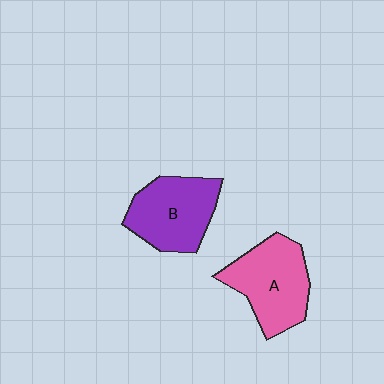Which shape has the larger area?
Shape A (pink).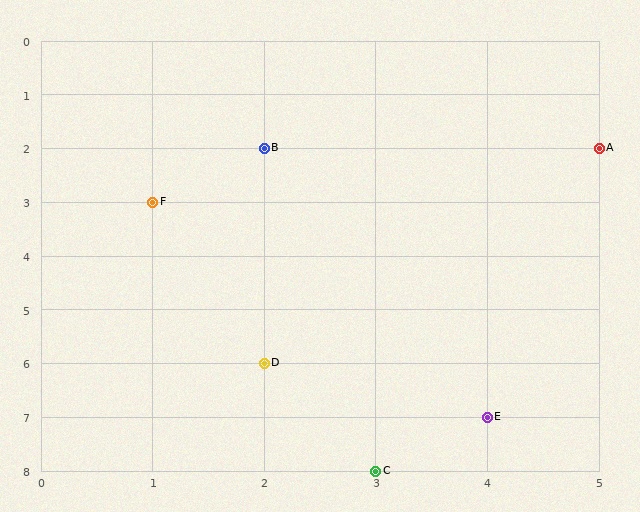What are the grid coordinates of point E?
Point E is at grid coordinates (4, 7).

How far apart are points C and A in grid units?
Points C and A are 2 columns and 6 rows apart (about 6.3 grid units diagonally).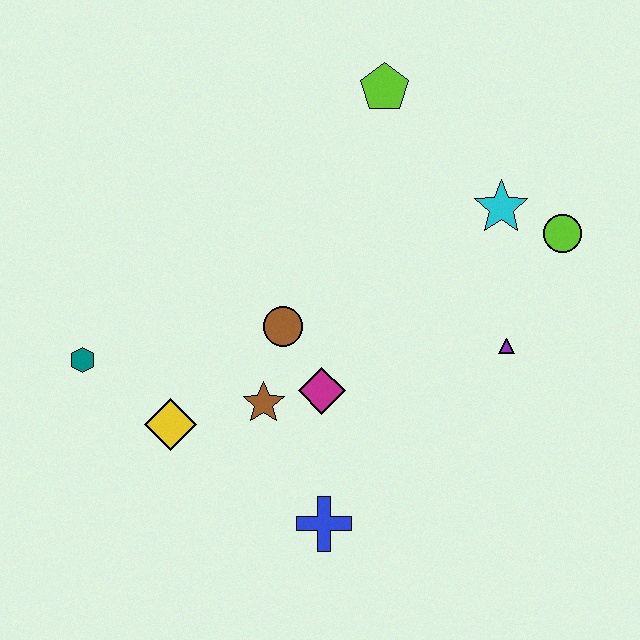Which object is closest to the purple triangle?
The lime circle is closest to the purple triangle.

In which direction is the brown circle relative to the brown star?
The brown circle is above the brown star.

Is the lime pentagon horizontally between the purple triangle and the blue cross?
Yes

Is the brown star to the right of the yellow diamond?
Yes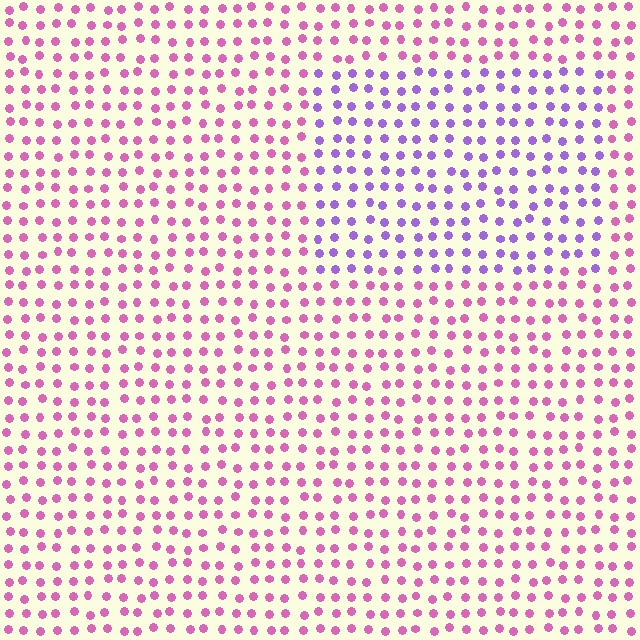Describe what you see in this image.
The image is filled with small pink elements in a uniform arrangement. A rectangle-shaped region is visible where the elements are tinted to a slightly different hue, forming a subtle color boundary.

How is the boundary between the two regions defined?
The boundary is defined purely by a slight shift in hue (about 47 degrees). Spacing, size, and orientation are identical on both sides.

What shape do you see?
I see a rectangle.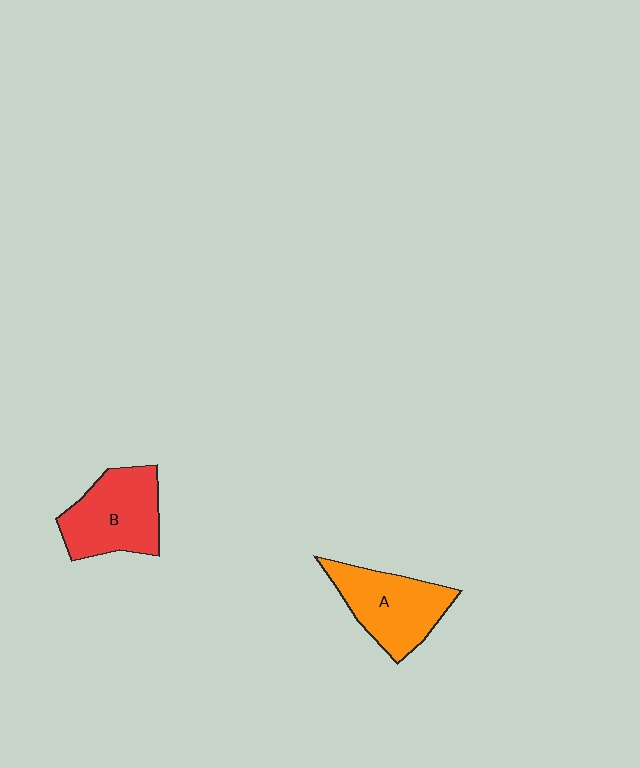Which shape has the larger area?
Shape B (red).